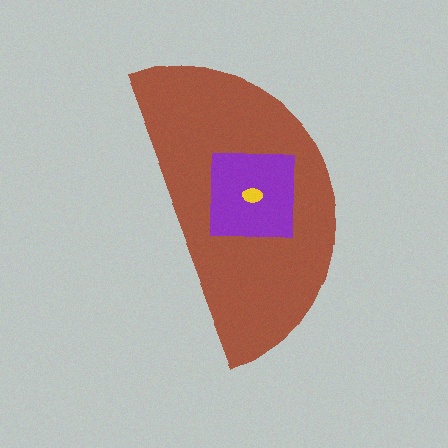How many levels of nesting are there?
3.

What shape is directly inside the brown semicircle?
The purple square.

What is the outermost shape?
The brown semicircle.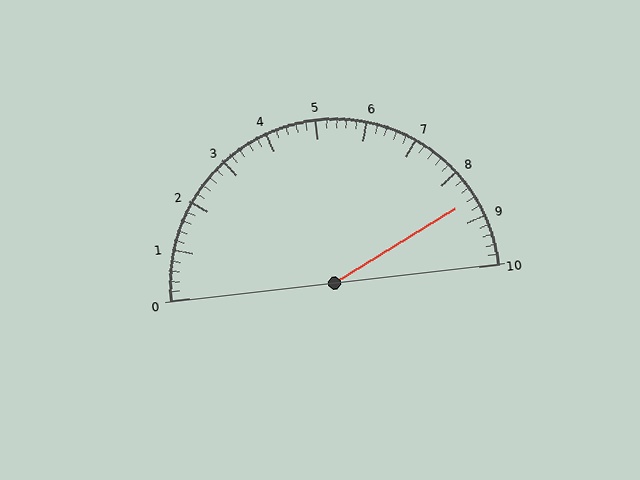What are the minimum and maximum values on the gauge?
The gauge ranges from 0 to 10.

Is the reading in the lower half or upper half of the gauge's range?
The reading is in the upper half of the range (0 to 10).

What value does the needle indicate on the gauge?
The needle indicates approximately 8.6.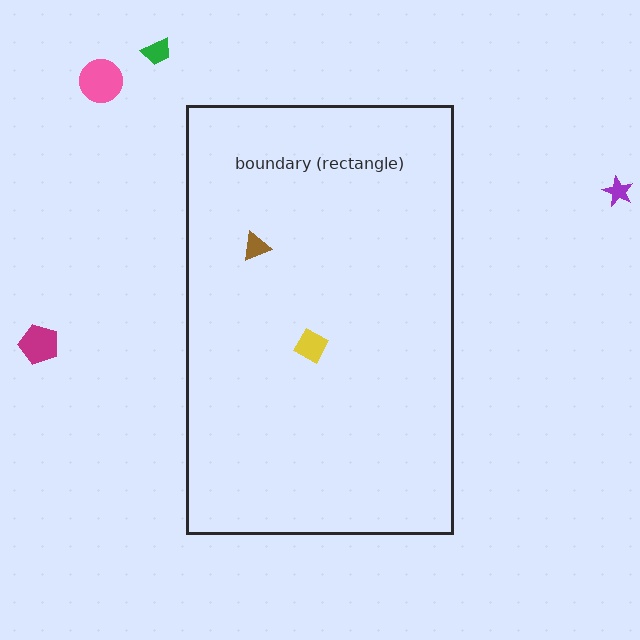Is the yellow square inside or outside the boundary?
Inside.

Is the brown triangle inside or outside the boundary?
Inside.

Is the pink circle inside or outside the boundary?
Outside.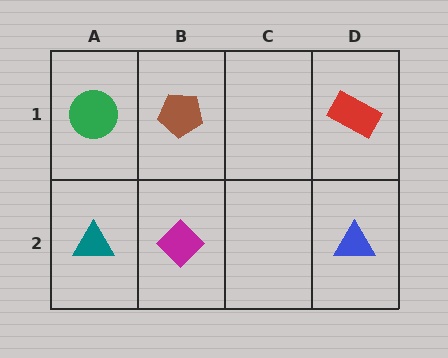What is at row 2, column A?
A teal triangle.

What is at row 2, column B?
A magenta diamond.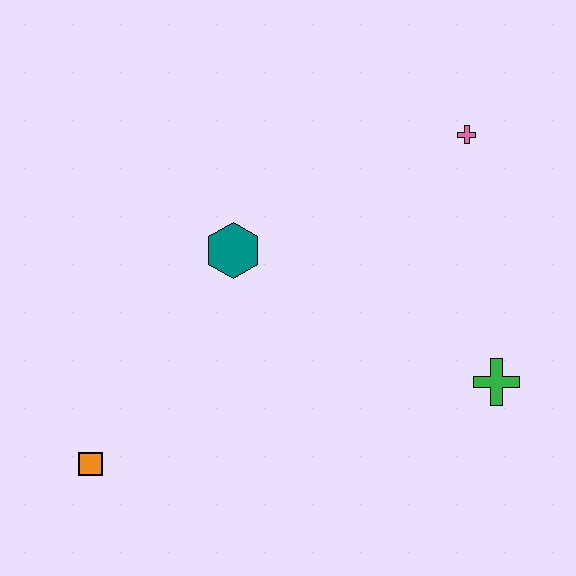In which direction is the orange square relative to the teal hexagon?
The orange square is below the teal hexagon.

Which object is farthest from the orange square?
The pink cross is farthest from the orange square.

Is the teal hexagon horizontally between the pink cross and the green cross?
No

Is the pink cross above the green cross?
Yes